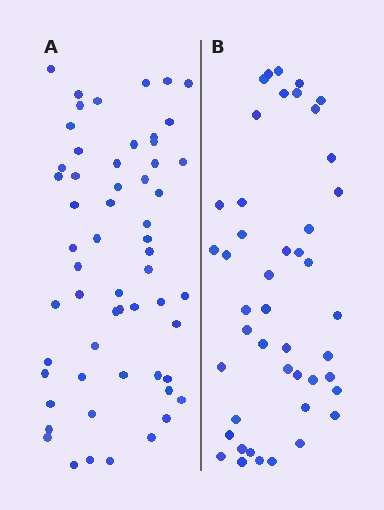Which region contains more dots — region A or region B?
Region A (the left region) has more dots.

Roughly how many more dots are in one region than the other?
Region A has approximately 15 more dots than region B.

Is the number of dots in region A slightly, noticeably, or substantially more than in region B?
Region A has noticeably more, but not dramatically so. The ratio is roughly 1.3 to 1.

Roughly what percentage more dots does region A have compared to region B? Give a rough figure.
About 30% more.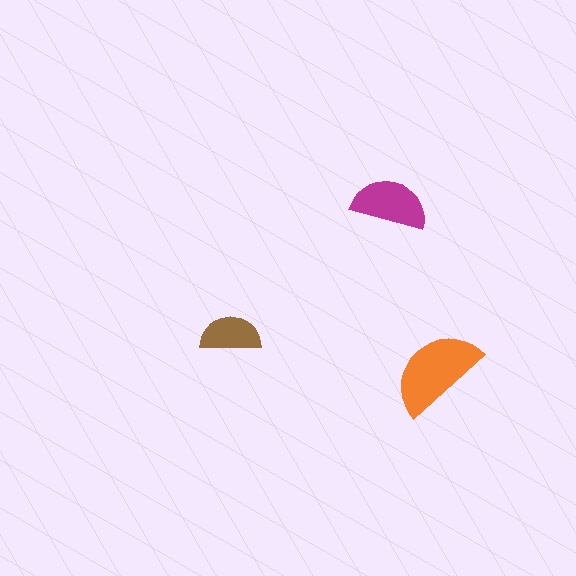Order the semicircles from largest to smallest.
the orange one, the magenta one, the brown one.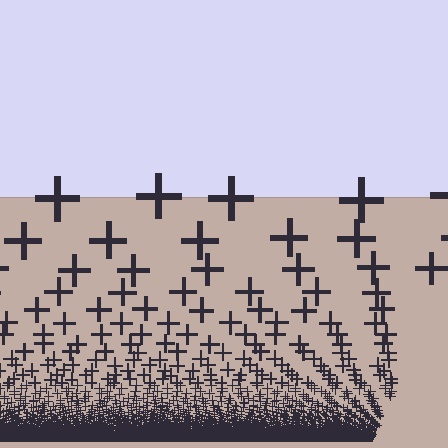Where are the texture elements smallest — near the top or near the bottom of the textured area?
Near the bottom.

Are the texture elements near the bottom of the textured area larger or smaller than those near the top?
Smaller. The gradient is inverted — elements near the bottom are smaller and denser.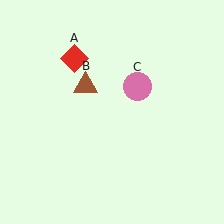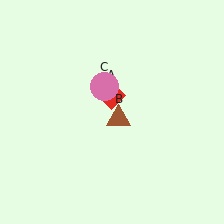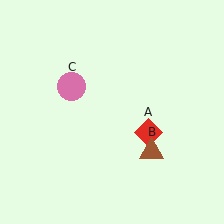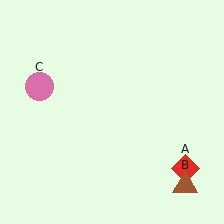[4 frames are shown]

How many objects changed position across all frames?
3 objects changed position: red diamond (object A), brown triangle (object B), pink circle (object C).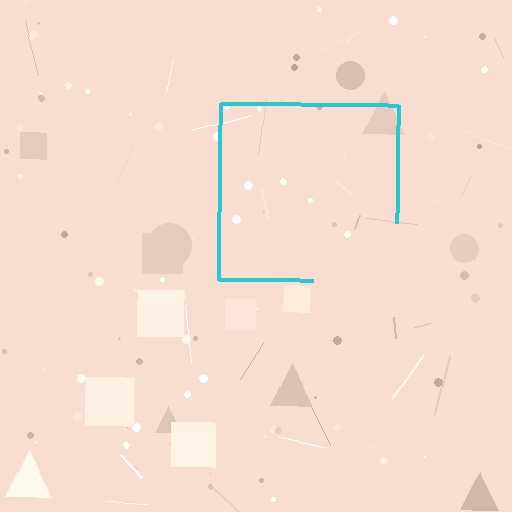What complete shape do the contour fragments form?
The contour fragments form a square.